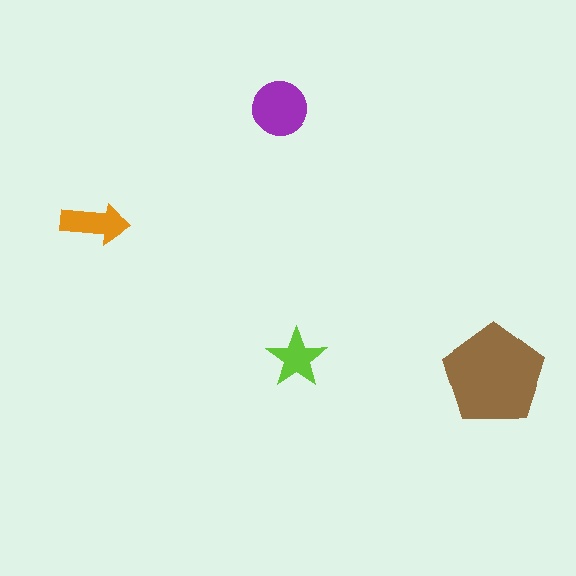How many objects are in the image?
There are 4 objects in the image.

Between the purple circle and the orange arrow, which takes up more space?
The purple circle.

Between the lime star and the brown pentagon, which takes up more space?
The brown pentagon.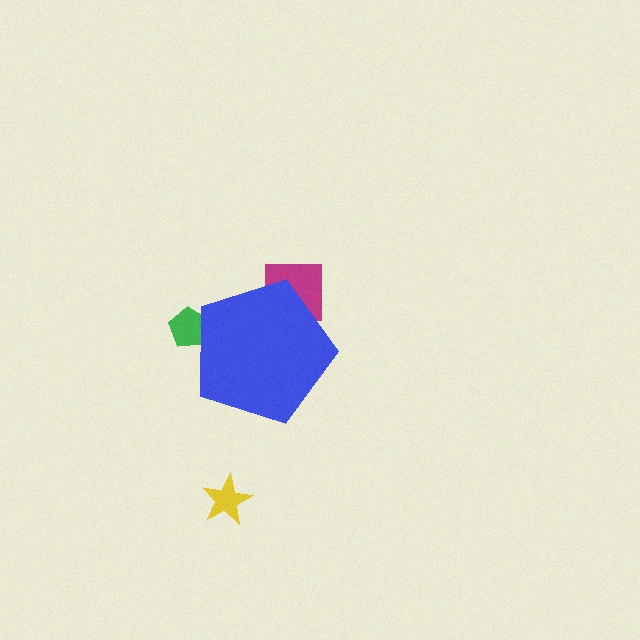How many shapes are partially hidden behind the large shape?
2 shapes are partially hidden.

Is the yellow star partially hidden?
No, the yellow star is fully visible.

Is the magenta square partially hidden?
Yes, the magenta square is partially hidden behind the blue pentagon.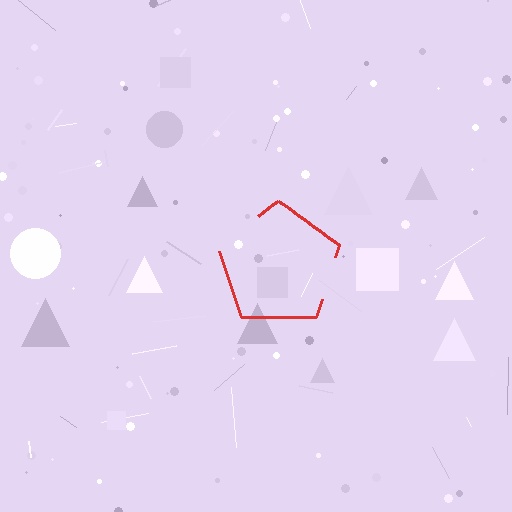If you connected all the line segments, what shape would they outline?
They would outline a pentagon.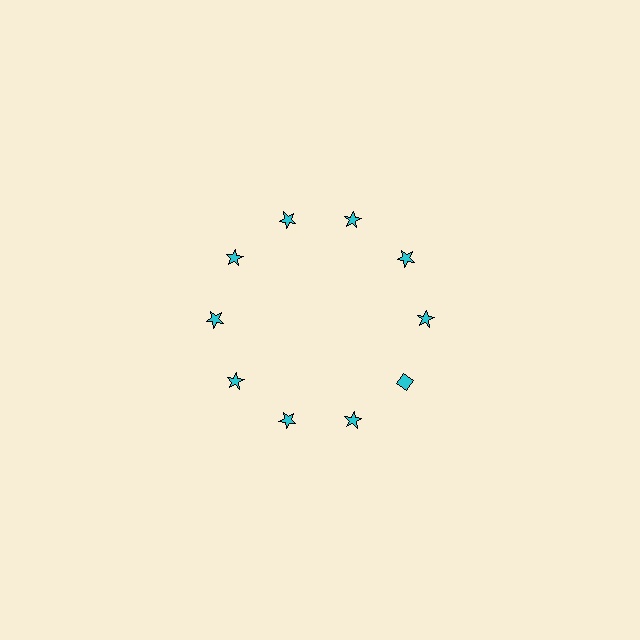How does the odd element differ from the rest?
It has a different shape: diamond instead of star.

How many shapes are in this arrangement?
There are 10 shapes arranged in a ring pattern.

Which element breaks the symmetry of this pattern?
The cyan diamond at roughly the 4 o'clock position breaks the symmetry. All other shapes are cyan stars.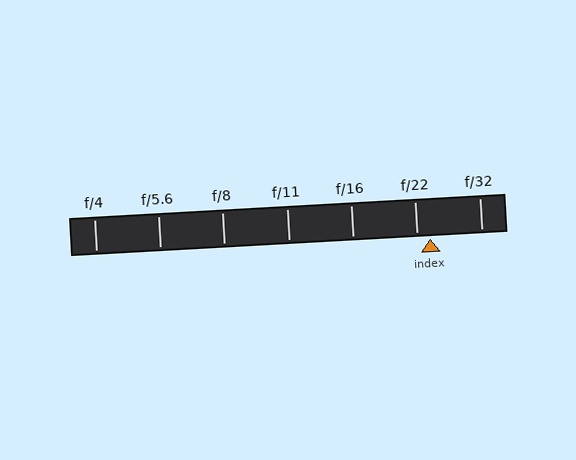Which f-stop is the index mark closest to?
The index mark is closest to f/22.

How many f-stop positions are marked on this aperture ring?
There are 7 f-stop positions marked.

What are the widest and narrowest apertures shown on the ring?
The widest aperture shown is f/4 and the narrowest is f/32.